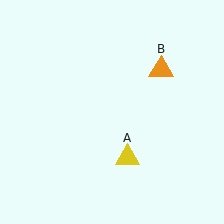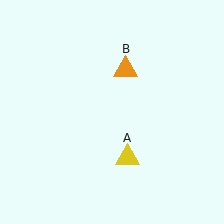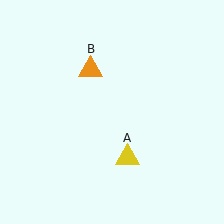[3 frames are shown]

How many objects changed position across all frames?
1 object changed position: orange triangle (object B).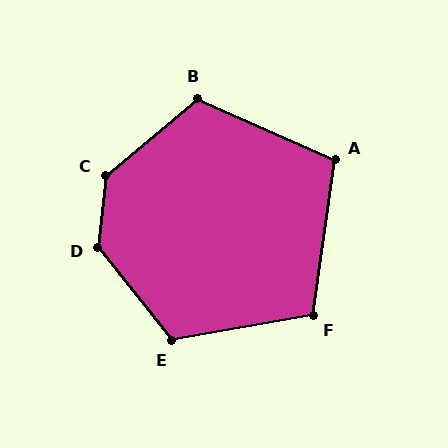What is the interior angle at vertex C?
Approximately 136 degrees (obtuse).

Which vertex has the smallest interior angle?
A, at approximately 106 degrees.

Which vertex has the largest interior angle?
D, at approximately 136 degrees.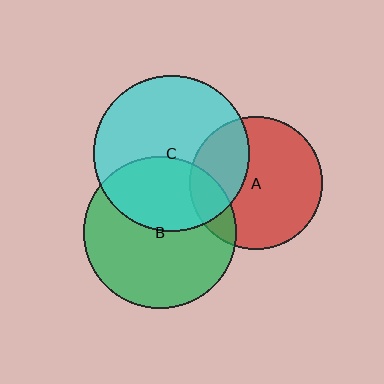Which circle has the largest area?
Circle C (cyan).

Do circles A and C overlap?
Yes.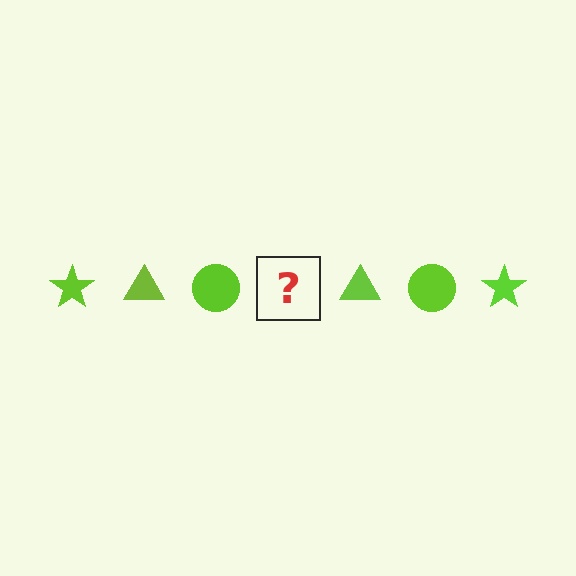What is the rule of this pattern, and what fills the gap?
The rule is that the pattern cycles through star, triangle, circle shapes in lime. The gap should be filled with a lime star.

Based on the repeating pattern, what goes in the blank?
The blank should be a lime star.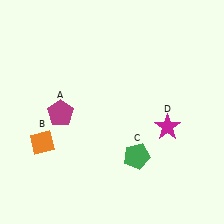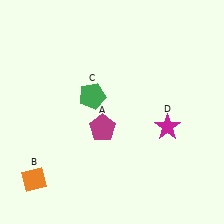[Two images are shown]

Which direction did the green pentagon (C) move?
The green pentagon (C) moved up.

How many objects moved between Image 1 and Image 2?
3 objects moved between the two images.